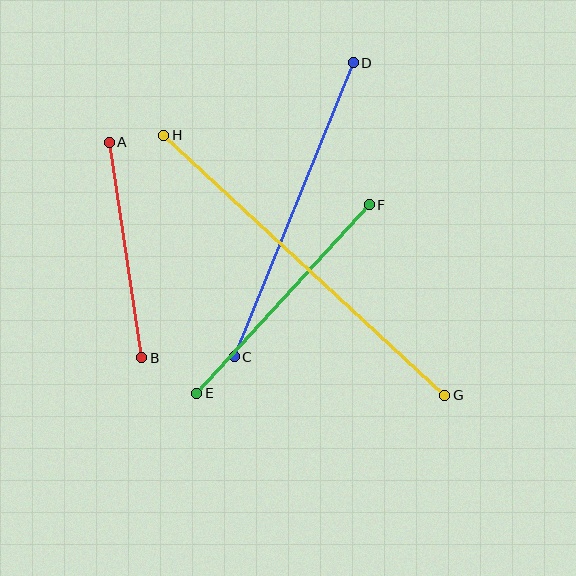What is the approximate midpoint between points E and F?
The midpoint is at approximately (283, 299) pixels.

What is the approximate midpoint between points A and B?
The midpoint is at approximately (126, 250) pixels.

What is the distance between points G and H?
The distance is approximately 383 pixels.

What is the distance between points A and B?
The distance is approximately 218 pixels.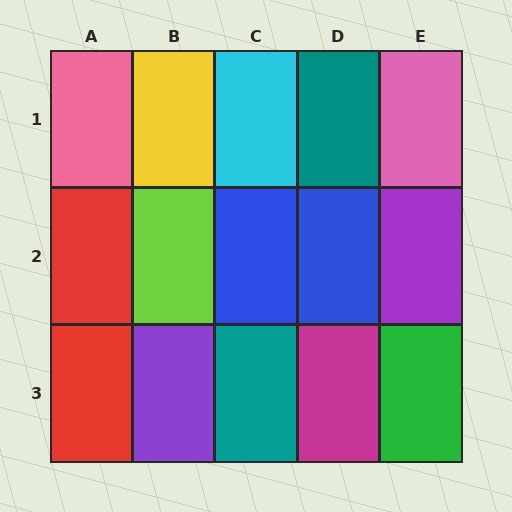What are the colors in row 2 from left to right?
Red, lime, blue, blue, purple.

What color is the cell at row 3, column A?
Red.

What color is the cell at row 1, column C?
Cyan.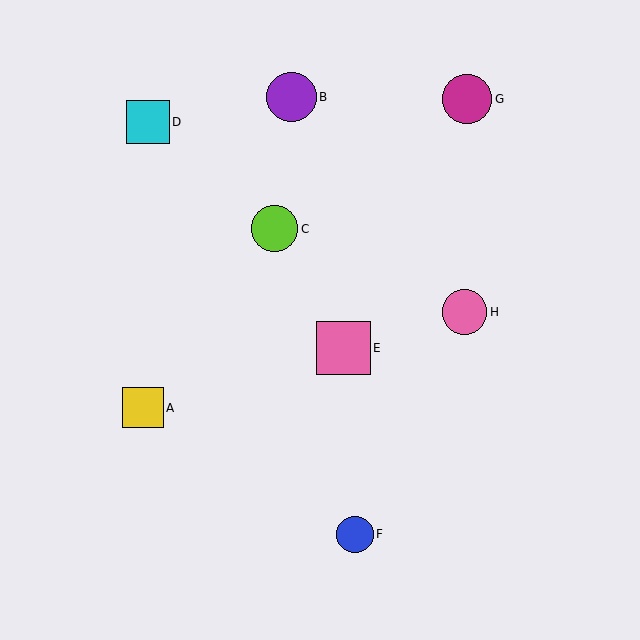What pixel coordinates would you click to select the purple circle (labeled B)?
Click at (292, 97) to select the purple circle B.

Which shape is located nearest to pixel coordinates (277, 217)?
The lime circle (labeled C) at (275, 229) is nearest to that location.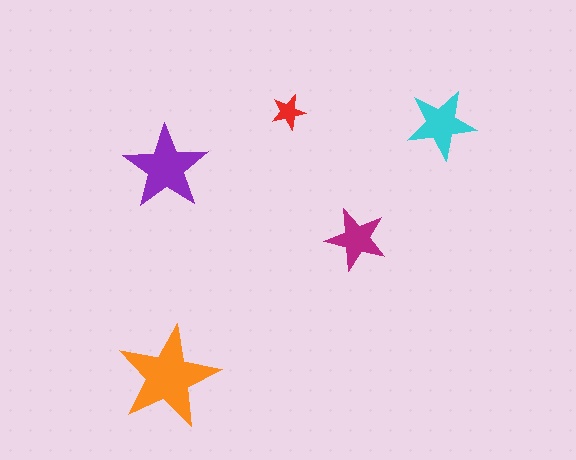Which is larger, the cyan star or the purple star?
The purple one.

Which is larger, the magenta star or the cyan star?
The cyan one.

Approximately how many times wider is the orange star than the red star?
About 3 times wider.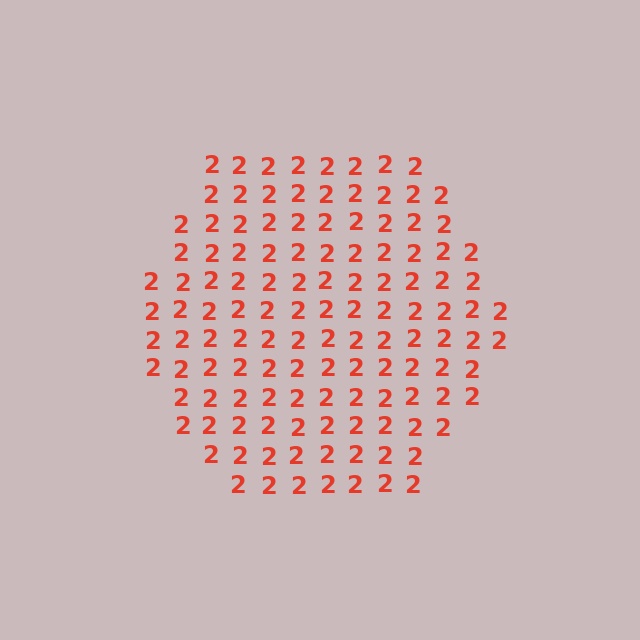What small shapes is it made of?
It is made of small digit 2's.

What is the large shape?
The large shape is a hexagon.